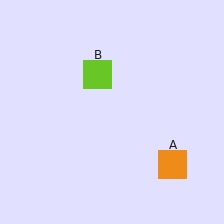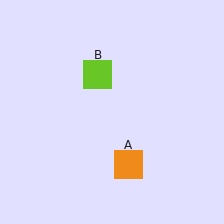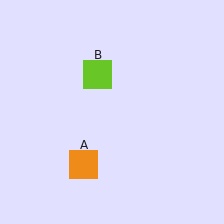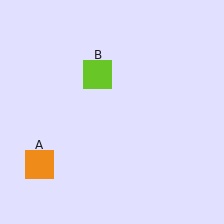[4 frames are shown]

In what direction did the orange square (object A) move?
The orange square (object A) moved left.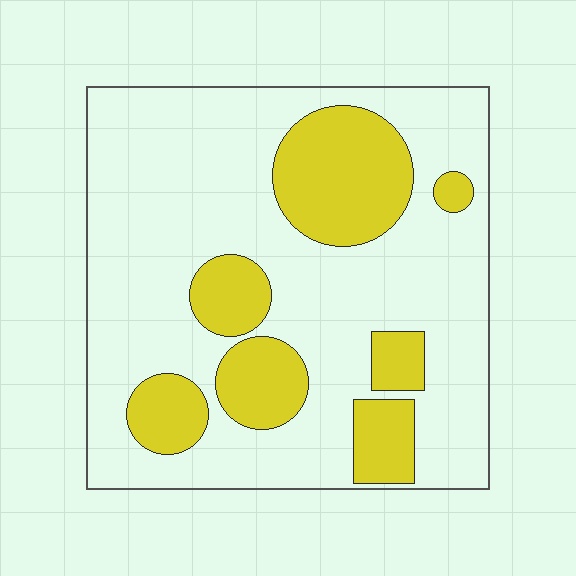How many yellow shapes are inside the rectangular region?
7.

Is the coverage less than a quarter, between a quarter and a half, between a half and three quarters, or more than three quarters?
Between a quarter and a half.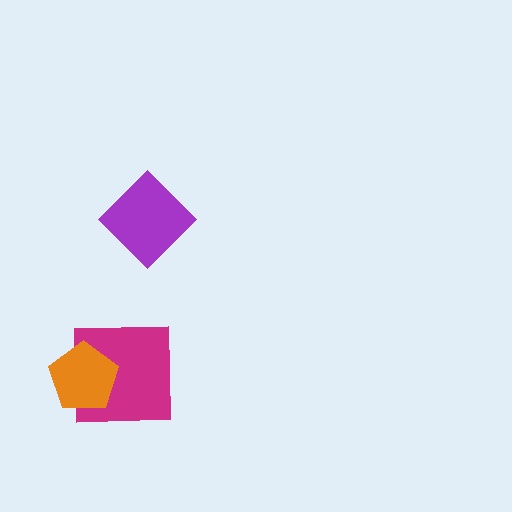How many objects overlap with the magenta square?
1 object overlaps with the magenta square.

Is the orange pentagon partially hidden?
No, no other shape covers it.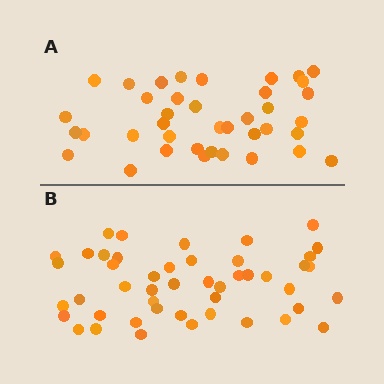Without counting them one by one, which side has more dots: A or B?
Region B (the bottom region) has more dots.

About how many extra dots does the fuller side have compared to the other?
Region B has roughly 8 or so more dots than region A.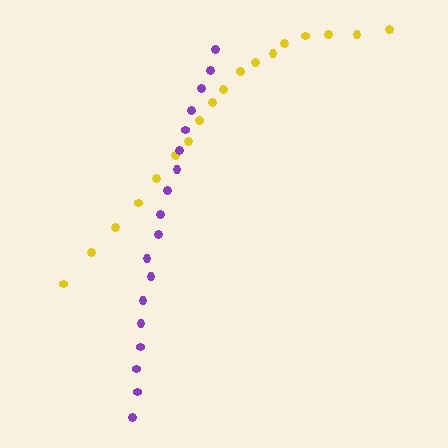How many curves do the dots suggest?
There are 2 distinct paths.